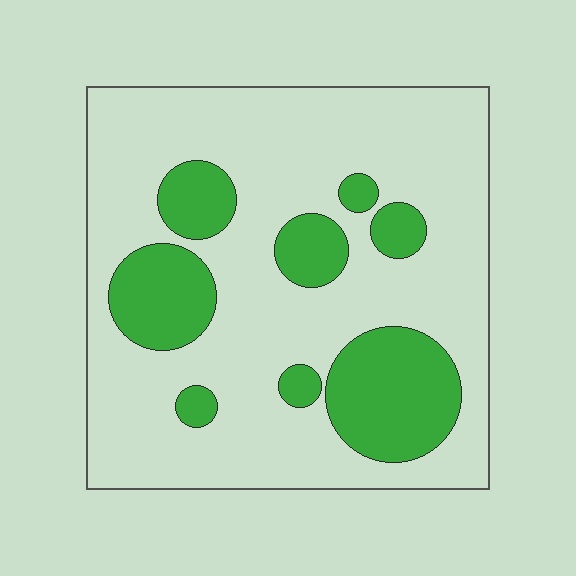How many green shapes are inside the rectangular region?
8.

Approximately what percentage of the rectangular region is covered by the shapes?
Approximately 25%.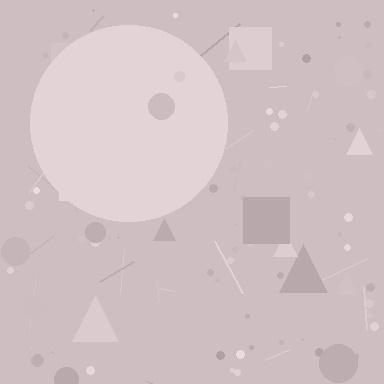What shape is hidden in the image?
A circle is hidden in the image.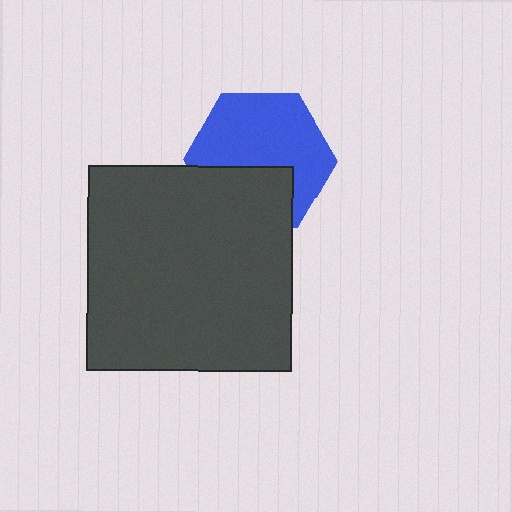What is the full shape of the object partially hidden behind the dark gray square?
The partially hidden object is a blue hexagon.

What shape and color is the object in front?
The object in front is a dark gray square.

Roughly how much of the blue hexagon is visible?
About half of it is visible (roughly 64%).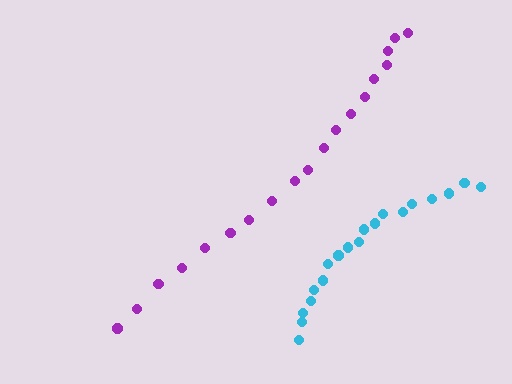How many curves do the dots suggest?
There are 2 distinct paths.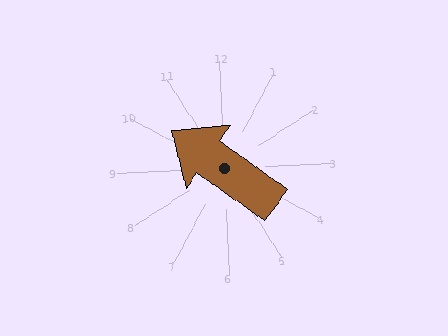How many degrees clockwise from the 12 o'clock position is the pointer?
Approximately 308 degrees.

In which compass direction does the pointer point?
Northwest.